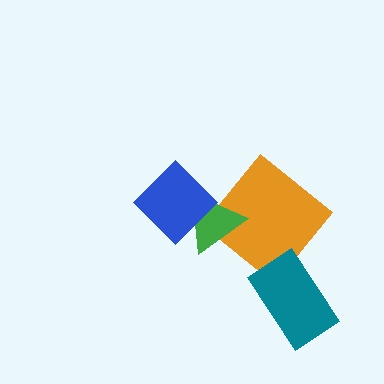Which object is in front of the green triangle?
The blue diamond is in front of the green triangle.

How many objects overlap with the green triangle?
2 objects overlap with the green triangle.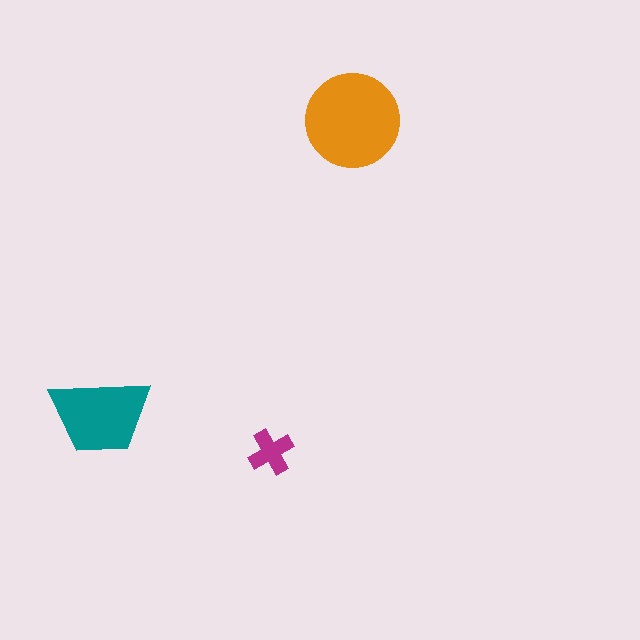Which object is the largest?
The orange circle.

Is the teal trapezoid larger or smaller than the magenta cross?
Larger.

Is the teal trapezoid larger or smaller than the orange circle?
Smaller.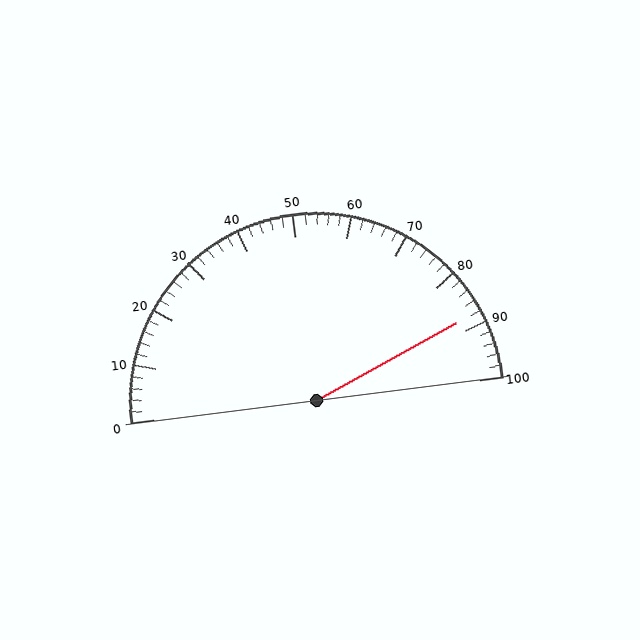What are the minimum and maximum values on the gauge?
The gauge ranges from 0 to 100.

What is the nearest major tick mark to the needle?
The nearest major tick mark is 90.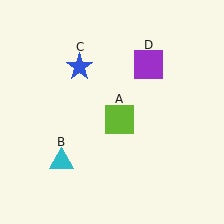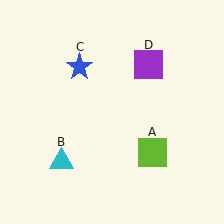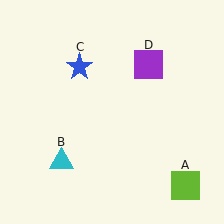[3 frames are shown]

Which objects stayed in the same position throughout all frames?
Cyan triangle (object B) and blue star (object C) and purple square (object D) remained stationary.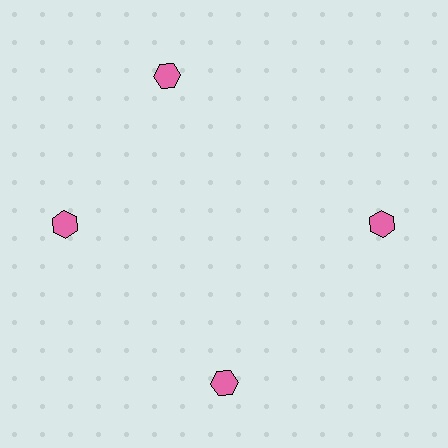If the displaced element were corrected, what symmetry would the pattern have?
It would have 4-fold rotational symmetry — the pattern would map onto itself every 90 degrees.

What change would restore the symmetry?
The symmetry would be restored by rotating it back into even spacing with its neighbors so that all 4 hexagons sit at equal angles and equal distance from the center.